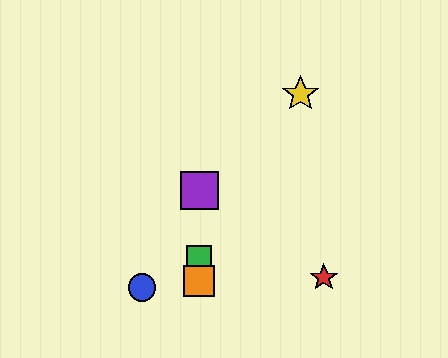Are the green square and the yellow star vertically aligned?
No, the green square is at x≈199 and the yellow star is at x≈300.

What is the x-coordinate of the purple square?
The purple square is at x≈199.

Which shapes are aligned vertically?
The green square, the purple square, the orange square are aligned vertically.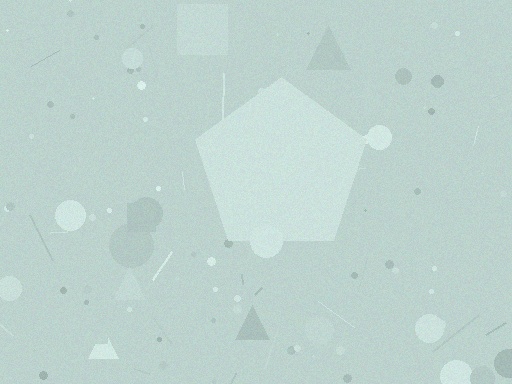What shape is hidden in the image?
A pentagon is hidden in the image.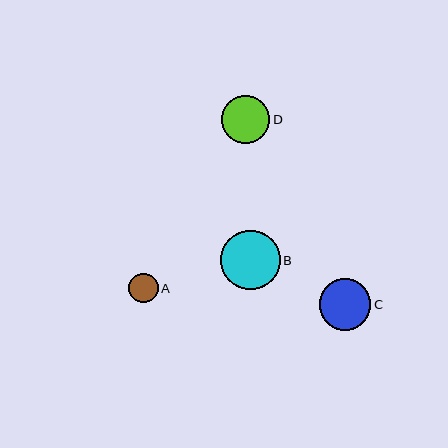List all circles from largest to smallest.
From largest to smallest: B, C, D, A.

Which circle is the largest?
Circle B is the largest with a size of approximately 59 pixels.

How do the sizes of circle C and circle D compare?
Circle C and circle D are approximately the same size.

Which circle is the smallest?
Circle A is the smallest with a size of approximately 30 pixels.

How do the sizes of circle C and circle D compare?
Circle C and circle D are approximately the same size.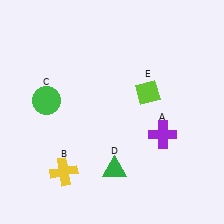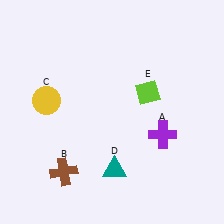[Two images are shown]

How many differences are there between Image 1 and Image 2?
There are 3 differences between the two images.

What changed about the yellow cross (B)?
In Image 1, B is yellow. In Image 2, it changed to brown.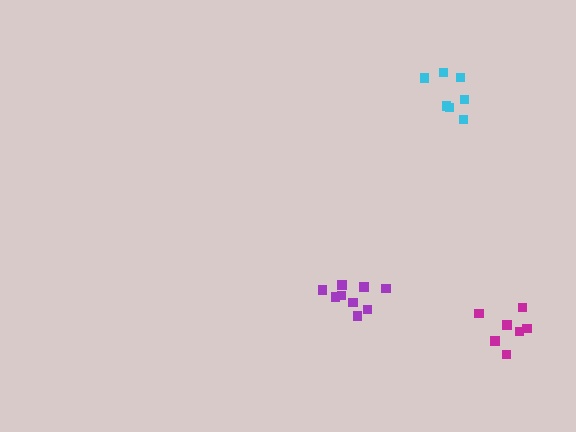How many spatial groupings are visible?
There are 3 spatial groupings.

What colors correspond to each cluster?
The clusters are colored: magenta, purple, cyan.